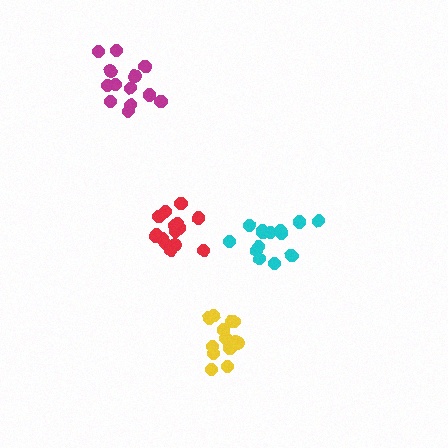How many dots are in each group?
Group 1: 14 dots, Group 2: 14 dots, Group 3: 16 dots, Group 4: 13 dots (57 total).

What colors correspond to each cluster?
The clusters are colored: cyan, yellow, red, magenta.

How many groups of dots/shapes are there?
There are 4 groups.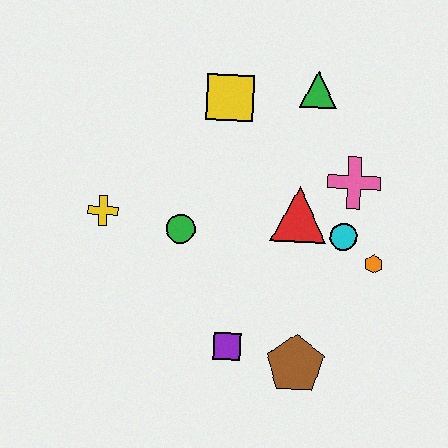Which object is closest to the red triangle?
The cyan circle is closest to the red triangle.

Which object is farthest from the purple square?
The green triangle is farthest from the purple square.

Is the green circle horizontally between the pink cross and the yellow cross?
Yes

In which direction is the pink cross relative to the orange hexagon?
The pink cross is above the orange hexagon.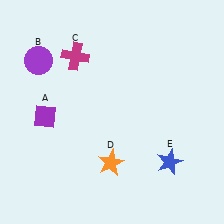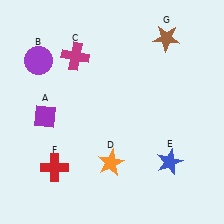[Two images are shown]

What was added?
A red cross (F), a brown star (G) were added in Image 2.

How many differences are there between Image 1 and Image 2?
There are 2 differences between the two images.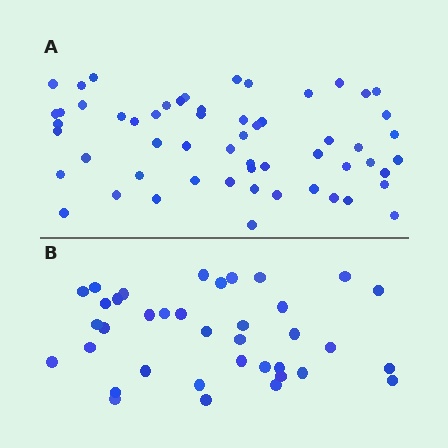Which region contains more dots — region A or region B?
Region A (the top region) has more dots.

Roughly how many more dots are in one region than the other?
Region A has approximately 20 more dots than region B.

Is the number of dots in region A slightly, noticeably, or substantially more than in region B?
Region A has substantially more. The ratio is roughly 1.5 to 1.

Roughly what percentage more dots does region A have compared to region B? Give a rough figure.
About 55% more.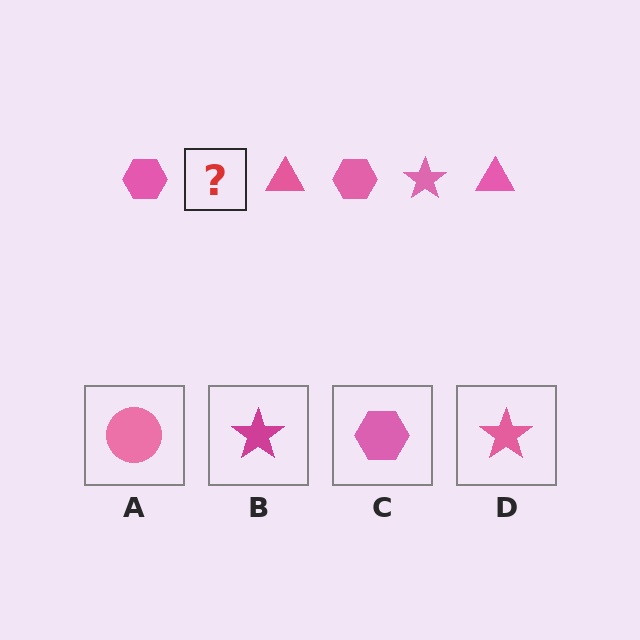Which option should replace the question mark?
Option D.